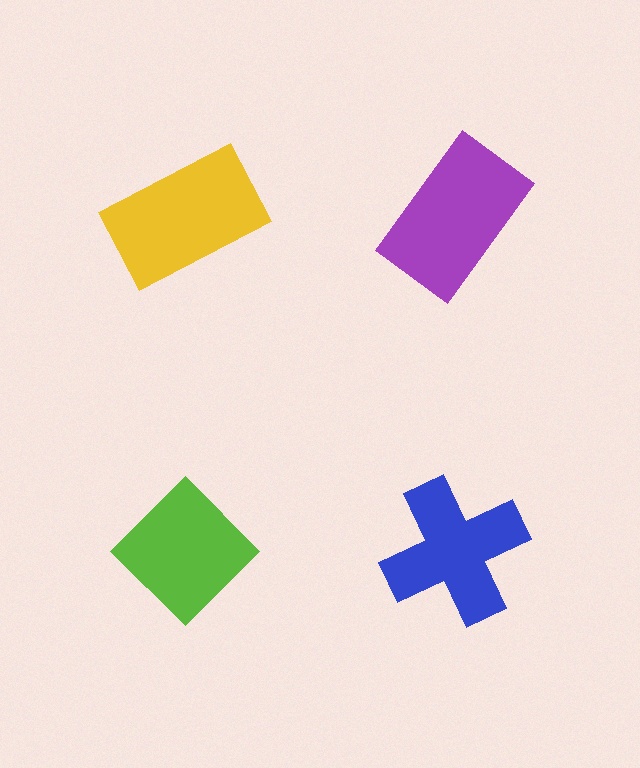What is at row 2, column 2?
A blue cross.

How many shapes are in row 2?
2 shapes.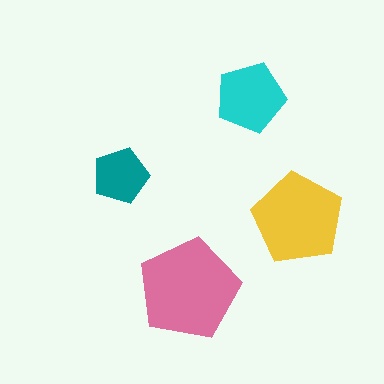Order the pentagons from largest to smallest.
the pink one, the yellow one, the cyan one, the teal one.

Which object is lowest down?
The pink pentagon is bottommost.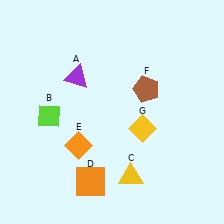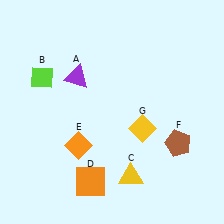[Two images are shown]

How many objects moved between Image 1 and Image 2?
2 objects moved between the two images.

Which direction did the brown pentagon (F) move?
The brown pentagon (F) moved down.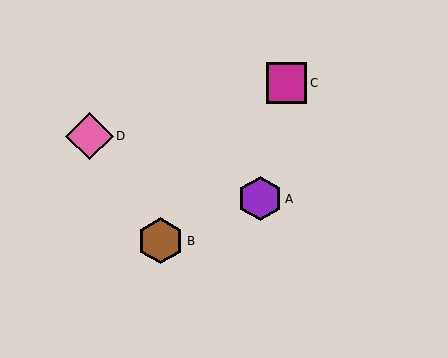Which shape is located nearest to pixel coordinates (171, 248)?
The brown hexagon (labeled B) at (161, 241) is nearest to that location.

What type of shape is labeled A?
Shape A is a purple hexagon.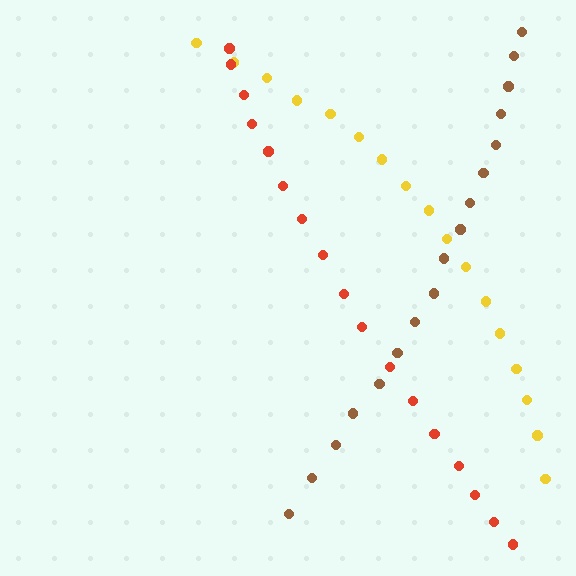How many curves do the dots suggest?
There are 3 distinct paths.